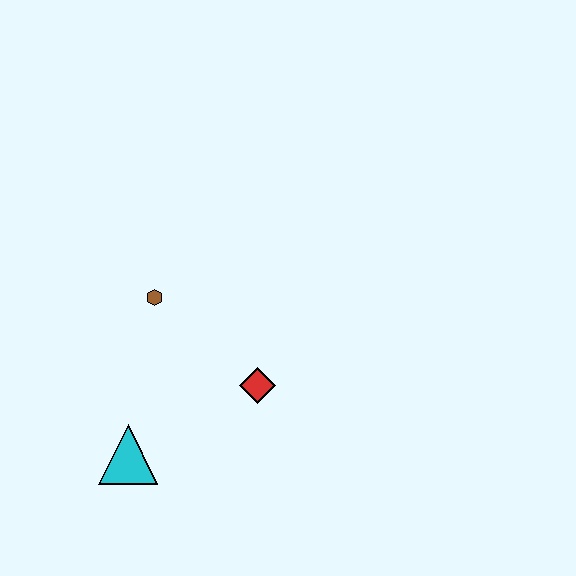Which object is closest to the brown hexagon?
The red diamond is closest to the brown hexagon.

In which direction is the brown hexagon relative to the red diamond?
The brown hexagon is to the left of the red diamond.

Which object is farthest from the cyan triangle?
The brown hexagon is farthest from the cyan triangle.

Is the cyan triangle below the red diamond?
Yes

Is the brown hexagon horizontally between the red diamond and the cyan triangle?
Yes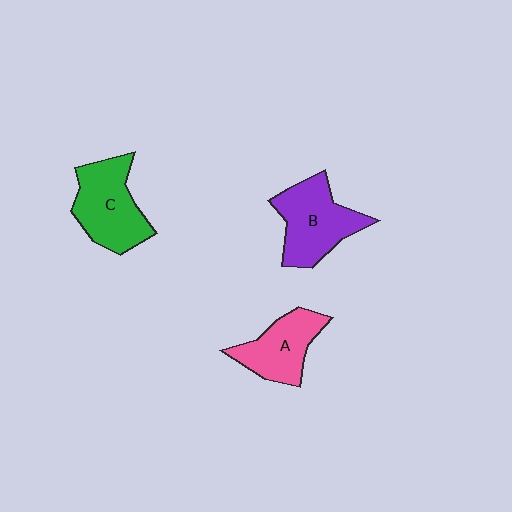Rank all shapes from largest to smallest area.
From largest to smallest: B (purple), C (green), A (pink).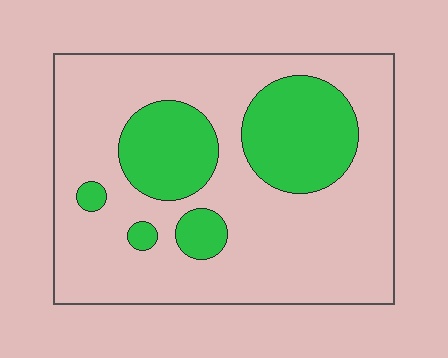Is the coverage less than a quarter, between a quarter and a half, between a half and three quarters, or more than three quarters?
Between a quarter and a half.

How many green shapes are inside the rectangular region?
5.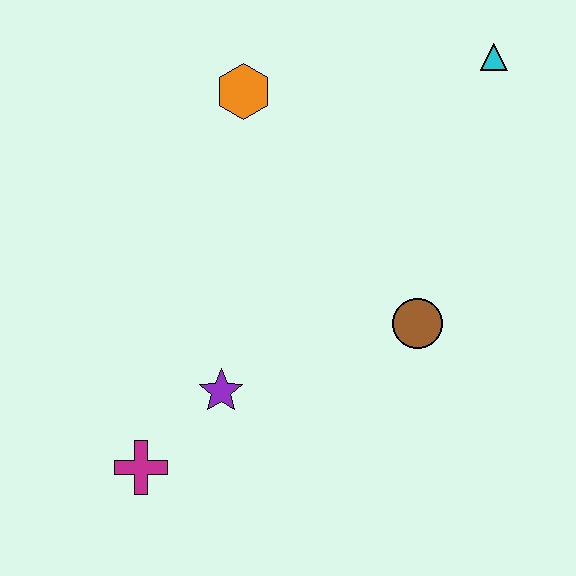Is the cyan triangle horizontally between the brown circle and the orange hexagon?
No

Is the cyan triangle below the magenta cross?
No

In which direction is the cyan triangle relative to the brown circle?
The cyan triangle is above the brown circle.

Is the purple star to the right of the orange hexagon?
No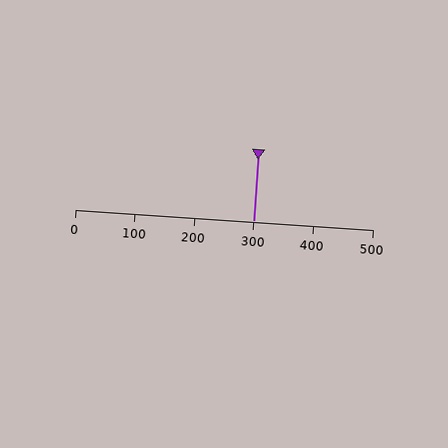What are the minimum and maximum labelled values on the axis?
The axis runs from 0 to 500.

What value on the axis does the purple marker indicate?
The marker indicates approximately 300.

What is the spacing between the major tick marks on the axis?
The major ticks are spaced 100 apart.